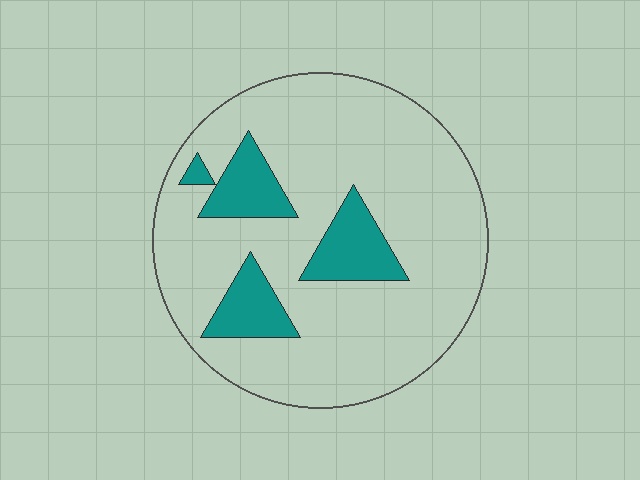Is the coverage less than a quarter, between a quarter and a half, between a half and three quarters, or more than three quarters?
Less than a quarter.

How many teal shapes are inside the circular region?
4.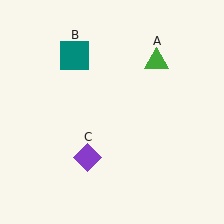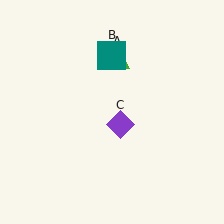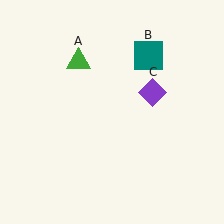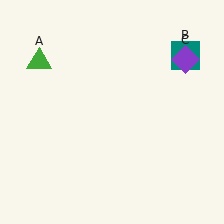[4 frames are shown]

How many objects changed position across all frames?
3 objects changed position: green triangle (object A), teal square (object B), purple diamond (object C).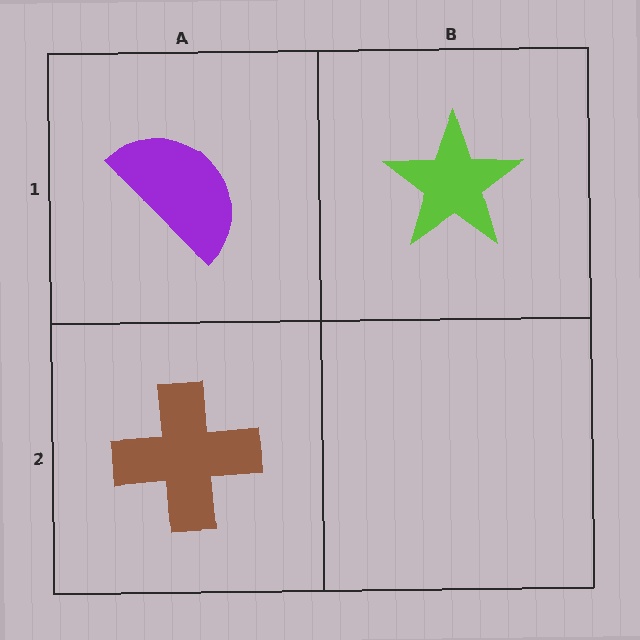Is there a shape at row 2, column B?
No, that cell is empty.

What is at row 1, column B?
A lime star.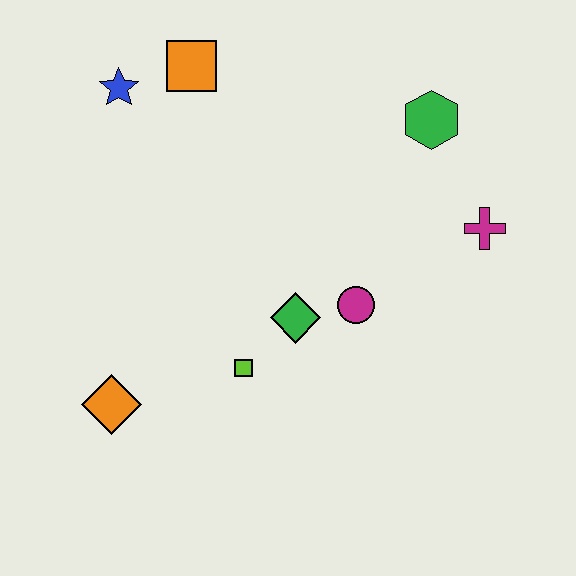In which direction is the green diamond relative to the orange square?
The green diamond is below the orange square.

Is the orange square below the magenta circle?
No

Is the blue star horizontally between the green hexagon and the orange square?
No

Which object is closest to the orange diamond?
The lime square is closest to the orange diamond.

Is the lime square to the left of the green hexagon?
Yes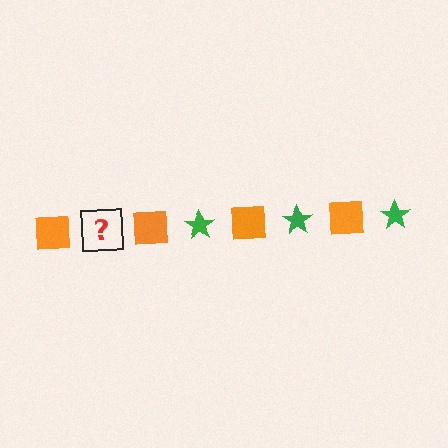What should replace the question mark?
The question mark should be replaced with a green star.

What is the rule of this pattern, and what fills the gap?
The rule is that the pattern alternates between orange square and green star. The gap should be filled with a green star.